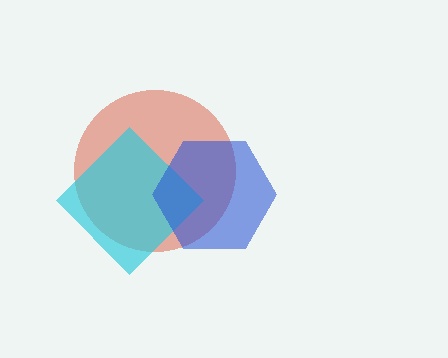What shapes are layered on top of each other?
The layered shapes are: a red circle, a cyan diamond, a blue hexagon.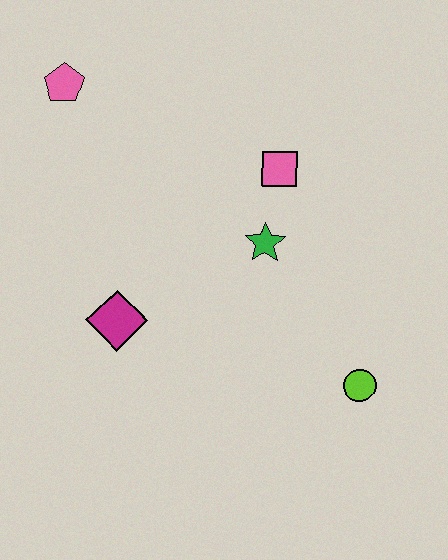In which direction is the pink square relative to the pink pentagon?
The pink square is to the right of the pink pentagon.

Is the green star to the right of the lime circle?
No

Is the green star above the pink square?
No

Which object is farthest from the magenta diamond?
The lime circle is farthest from the magenta diamond.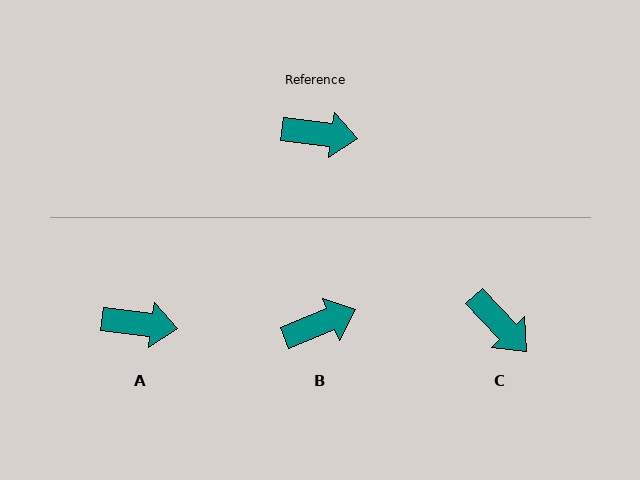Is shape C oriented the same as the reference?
No, it is off by about 40 degrees.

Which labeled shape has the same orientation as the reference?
A.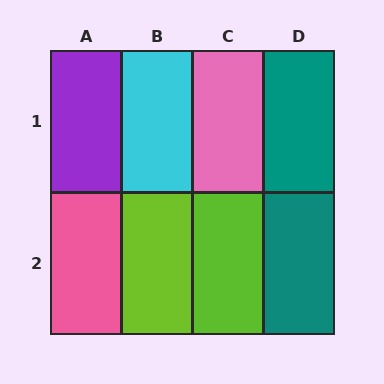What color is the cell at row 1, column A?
Purple.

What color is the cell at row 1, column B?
Cyan.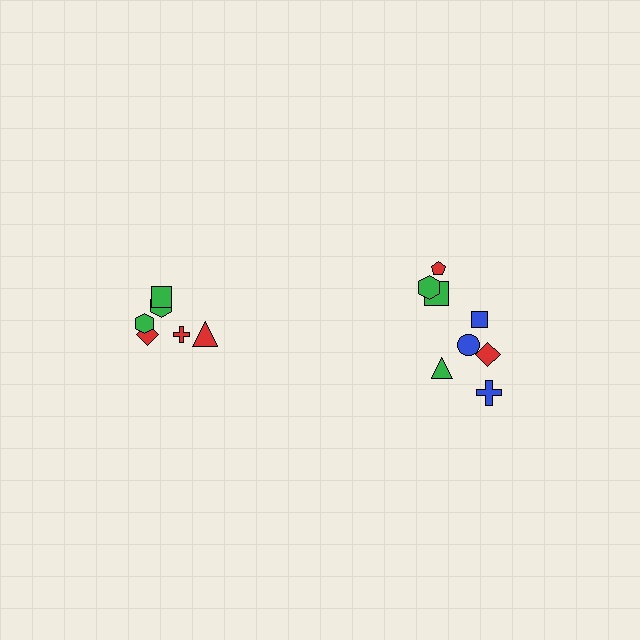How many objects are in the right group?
There are 8 objects.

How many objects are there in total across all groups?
There are 14 objects.